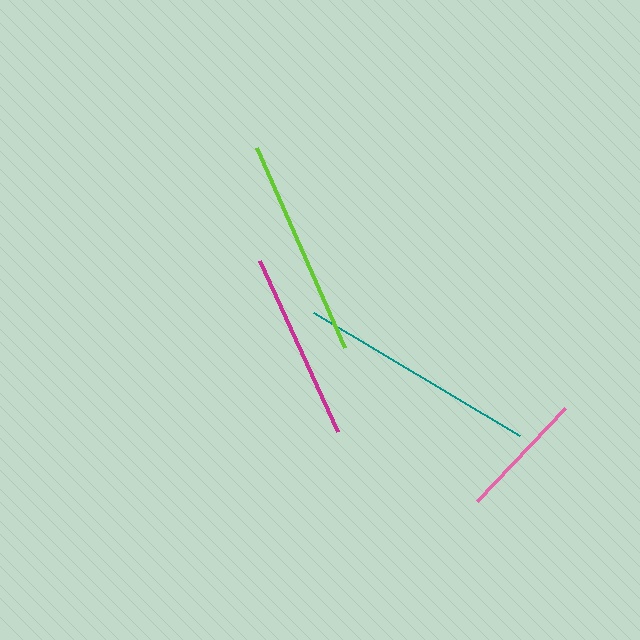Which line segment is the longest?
The teal line is the longest at approximately 240 pixels.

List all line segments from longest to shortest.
From longest to shortest: teal, lime, magenta, pink.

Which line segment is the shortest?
The pink line is the shortest at approximately 128 pixels.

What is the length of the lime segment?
The lime segment is approximately 219 pixels long.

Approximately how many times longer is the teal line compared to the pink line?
The teal line is approximately 1.9 times the length of the pink line.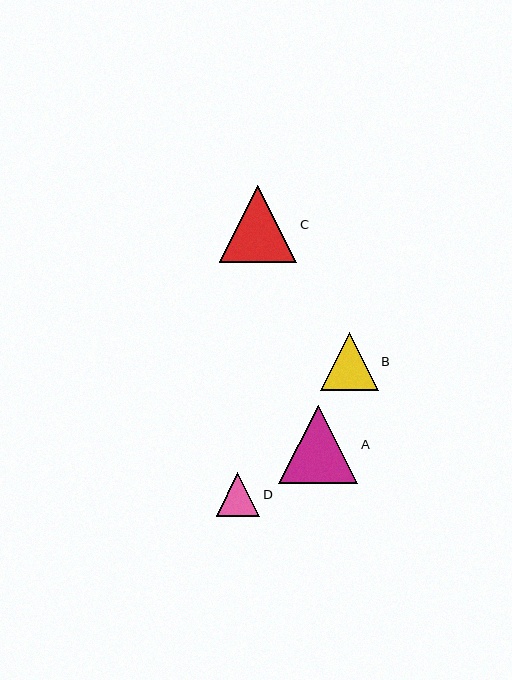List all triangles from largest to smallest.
From largest to smallest: A, C, B, D.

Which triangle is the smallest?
Triangle D is the smallest with a size of approximately 44 pixels.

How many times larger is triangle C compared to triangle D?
Triangle C is approximately 1.8 times the size of triangle D.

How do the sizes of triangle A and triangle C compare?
Triangle A and triangle C are approximately the same size.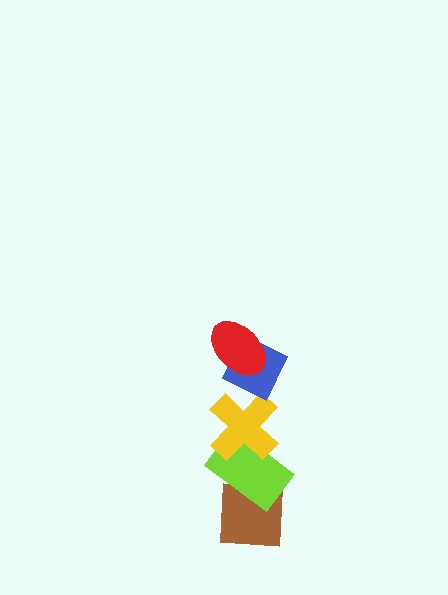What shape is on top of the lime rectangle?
The yellow cross is on top of the lime rectangle.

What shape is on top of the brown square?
The lime rectangle is on top of the brown square.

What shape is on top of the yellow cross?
The blue diamond is on top of the yellow cross.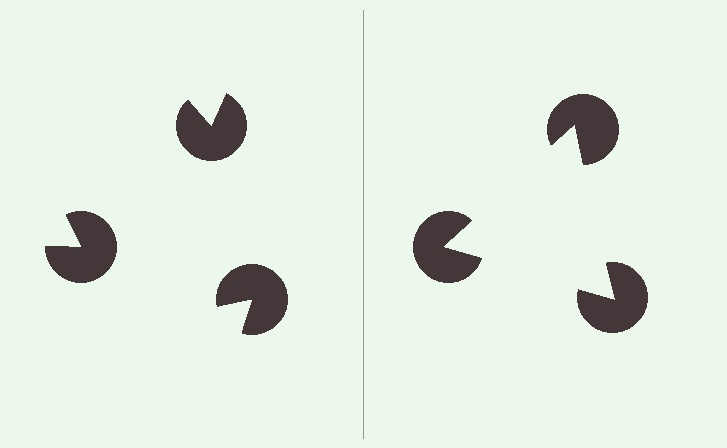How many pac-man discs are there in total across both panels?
6 — 3 on each side.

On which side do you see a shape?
An illusory triangle appears on the right side. On the left side the wedge cuts are rotated, so no coherent shape forms.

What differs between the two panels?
The pac-man discs are positioned identically on both sides; only the wedge orientations differ. On the right they align to a triangle; on the left they are misaligned.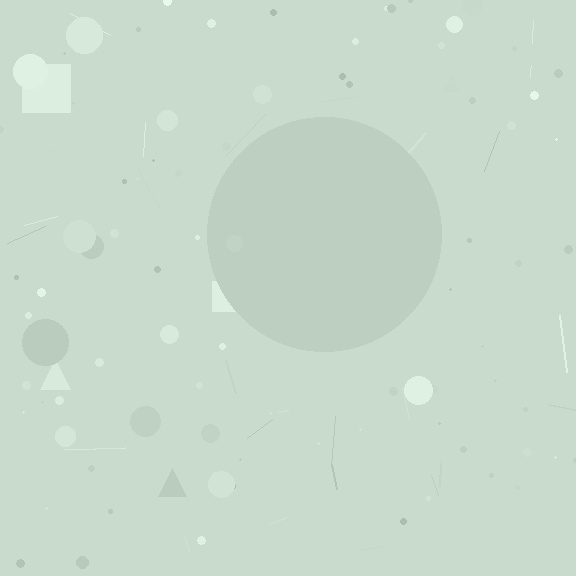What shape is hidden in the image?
A circle is hidden in the image.